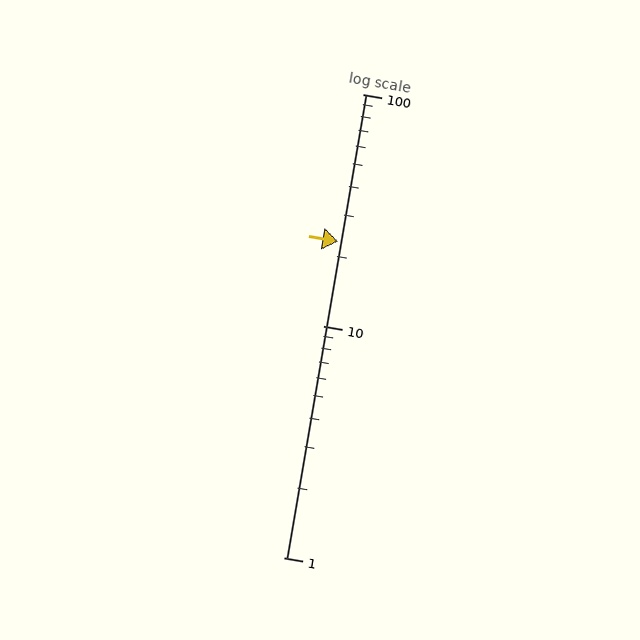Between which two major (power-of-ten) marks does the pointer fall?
The pointer is between 10 and 100.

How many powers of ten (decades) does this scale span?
The scale spans 2 decades, from 1 to 100.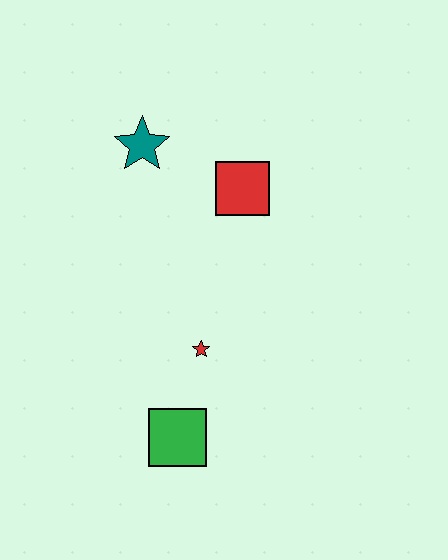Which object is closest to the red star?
The green square is closest to the red star.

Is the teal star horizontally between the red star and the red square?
No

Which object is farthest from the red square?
The green square is farthest from the red square.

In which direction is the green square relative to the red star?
The green square is below the red star.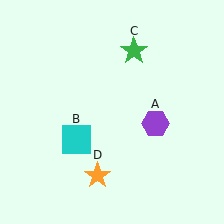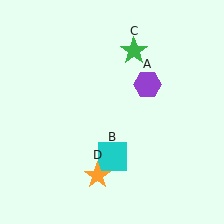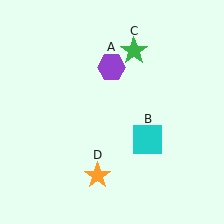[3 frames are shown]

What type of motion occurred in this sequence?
The purple hexagon (object A), cyan square (object B) rotated counterclockwise around the center of the scene.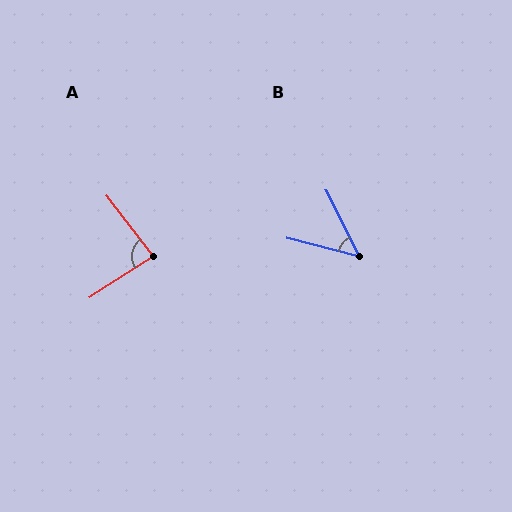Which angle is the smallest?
B, at approximately 49 degrees.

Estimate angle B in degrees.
Approximately 49 degrees.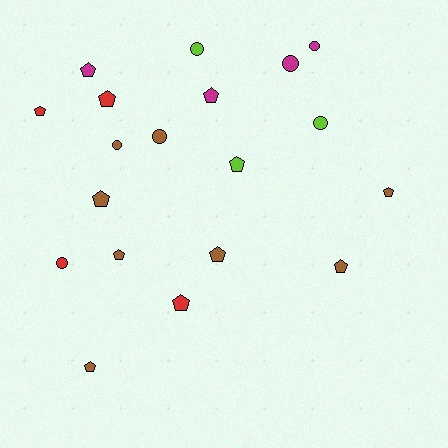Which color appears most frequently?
Brown, with 8 objects.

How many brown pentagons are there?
There are 6 brown pentagons.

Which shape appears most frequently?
Pentagon, with 12 objects.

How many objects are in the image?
There are 19 objects.